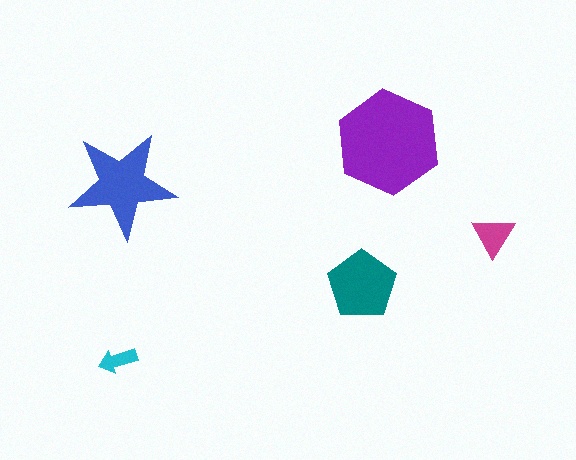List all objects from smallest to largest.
The cyan arrow, the magenta triangle, the teal pentagon, the blue star, the purple hexagon.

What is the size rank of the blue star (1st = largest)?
2nd.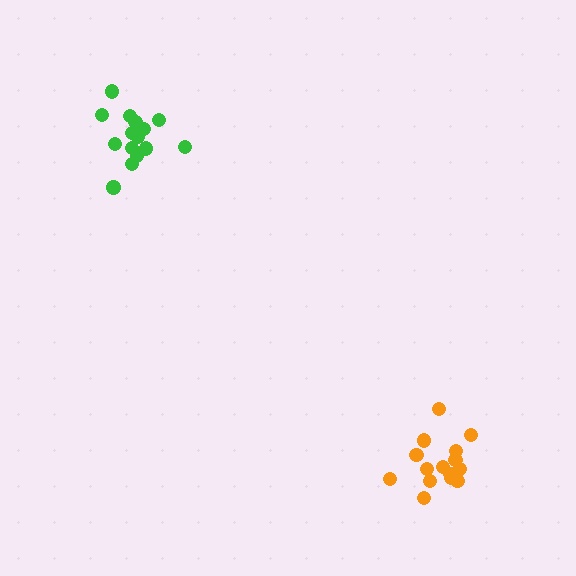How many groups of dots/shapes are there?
There are 2 groups.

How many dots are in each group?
Group 1: 17 dots, Group 2: 16 dots (33 total).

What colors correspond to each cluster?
The clusters are colored: orange, green.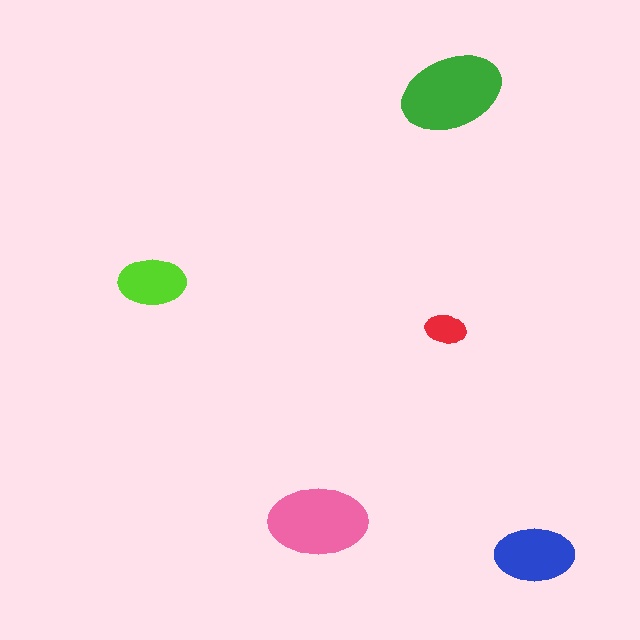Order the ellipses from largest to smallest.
the green one, the pink one, the blue one, the lime one, the red one.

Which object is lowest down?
The blue ellipse is bottommost.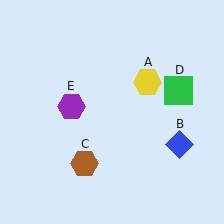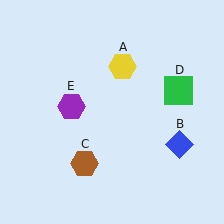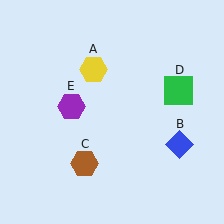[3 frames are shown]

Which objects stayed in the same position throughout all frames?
Blue diamond (object B) and brown hexagon (object C) and green square (object D) and purple hexagon (object E) remained stationary.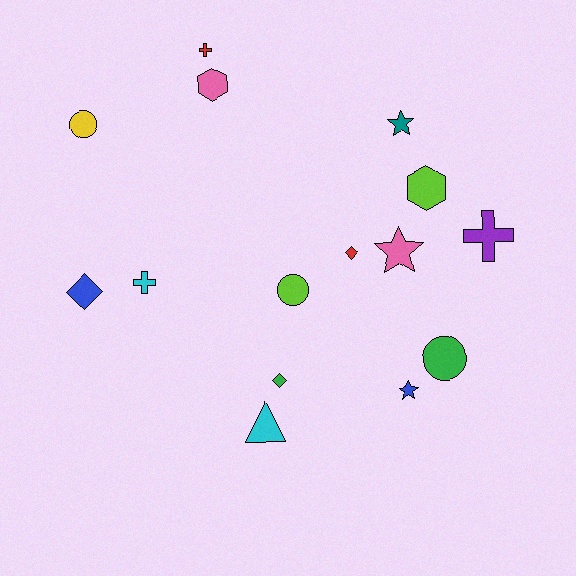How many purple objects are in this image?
There is 1 purple object.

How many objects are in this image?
There are 15 objects.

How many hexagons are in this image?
There are 2 hexagons.